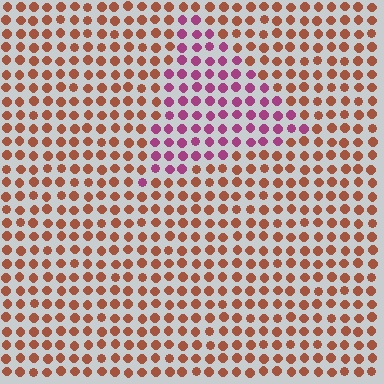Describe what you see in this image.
The image is filled with small brown elements in a uniform arrangement. A triangle-shaped region is visible where the elements are tinted to a slightly different hue, forming a subtle color boundary.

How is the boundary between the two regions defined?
The boundary is defined purely by a slight shift in hue (about 53 degrees). Spacing, size, and orientation are identical on both sides.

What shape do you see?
I see a triangle.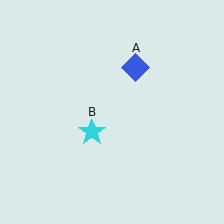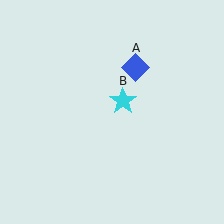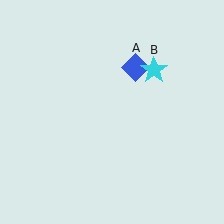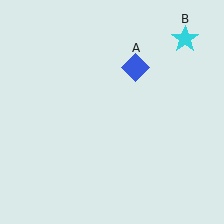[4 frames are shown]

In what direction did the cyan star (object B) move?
The cyan star (object B) moved up and to the right.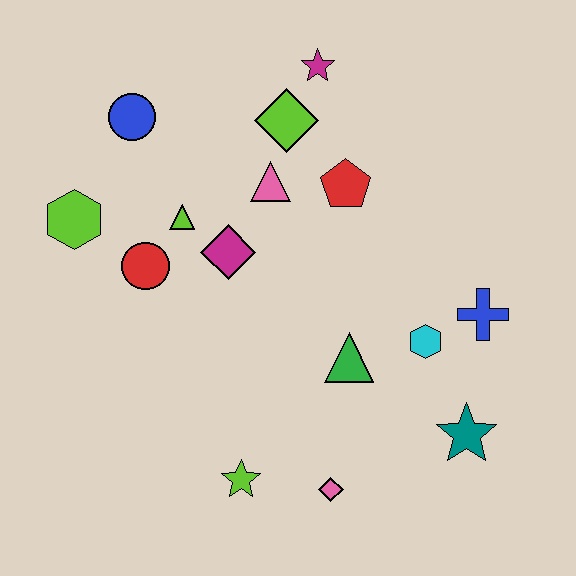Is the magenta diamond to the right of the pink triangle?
No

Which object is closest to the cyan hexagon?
The blue cross is closest to the cyan hexagon.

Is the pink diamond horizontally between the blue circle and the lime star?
No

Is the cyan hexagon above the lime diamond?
No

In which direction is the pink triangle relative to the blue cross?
The pink triangle is to the left of the blue cross.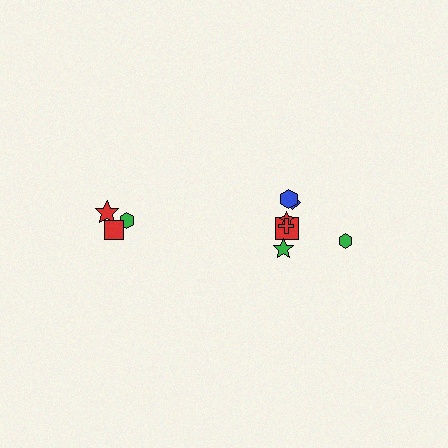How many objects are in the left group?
There are 3 objects.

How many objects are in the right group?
There are 7 objects.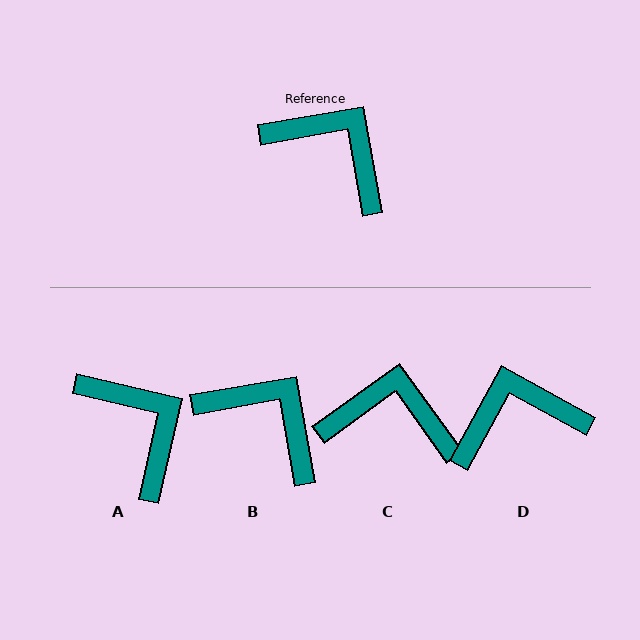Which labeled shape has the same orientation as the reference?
B.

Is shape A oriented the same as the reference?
No, it is off by about 23 degrees.